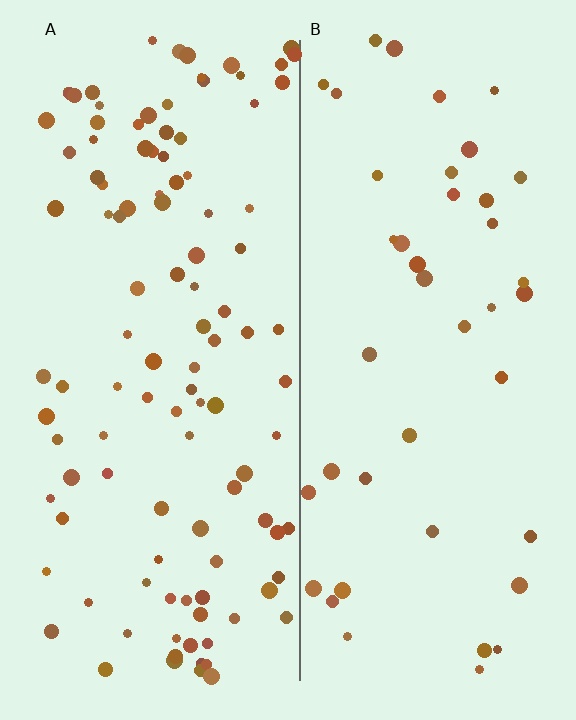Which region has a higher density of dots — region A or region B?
A (the left).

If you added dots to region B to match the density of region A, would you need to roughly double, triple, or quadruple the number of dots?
Approximately triple.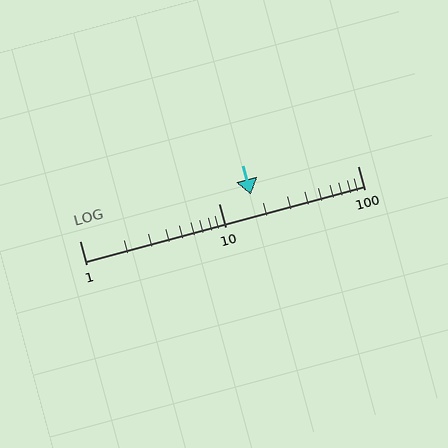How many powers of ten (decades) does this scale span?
The scale spans 2 decades, from 1 to 100.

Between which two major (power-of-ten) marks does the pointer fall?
The pointer is between 10 and 100.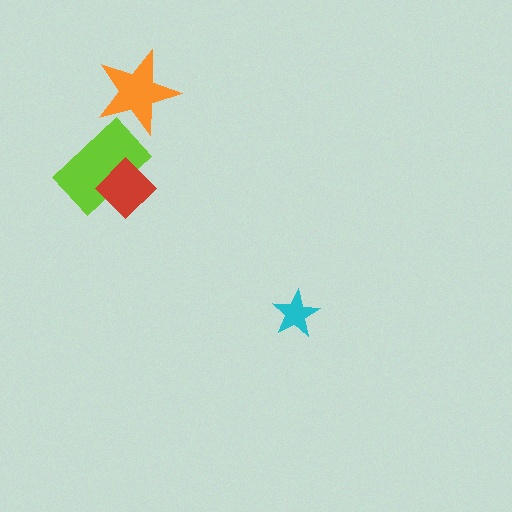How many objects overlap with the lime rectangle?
1 object overlaps with the lime rectangle.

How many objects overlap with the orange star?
0 objects overlap with the orange star.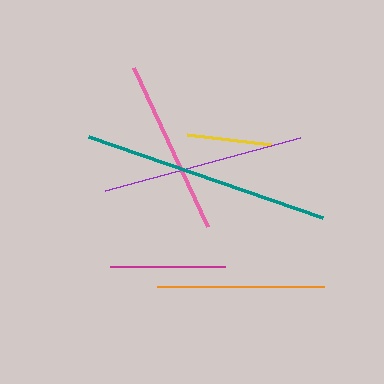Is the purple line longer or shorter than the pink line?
The purple line is longer than the pink line.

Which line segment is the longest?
The teal line is the longest at approximately 247 pixels.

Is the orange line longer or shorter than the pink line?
The pink line is longer than the orange line.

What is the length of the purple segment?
The purple segment is approximately 202 pixels long.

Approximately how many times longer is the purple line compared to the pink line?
The purple line is approximately 1.2 times the length of the pink line.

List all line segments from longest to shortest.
From longest to shortest: teal, purple, pink, orange, magenta, yellow.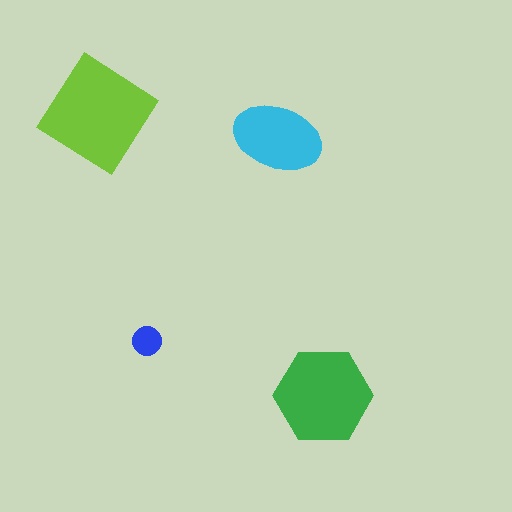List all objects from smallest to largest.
The blue circle, the cyan ellipse, the green hexagon, the lime diamond.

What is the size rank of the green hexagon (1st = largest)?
2nd.